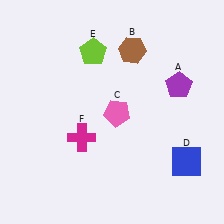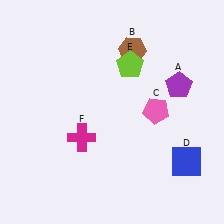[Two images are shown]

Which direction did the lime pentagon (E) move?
The lime pentagon (E) moved right.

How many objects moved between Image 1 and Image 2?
2 objects moved between the two images.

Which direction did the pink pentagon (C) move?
The pink pentagon (C) moved right.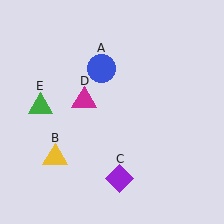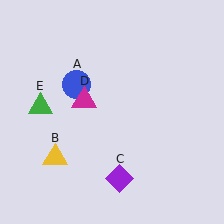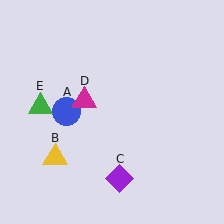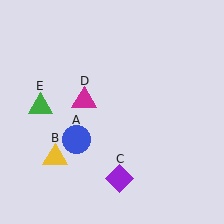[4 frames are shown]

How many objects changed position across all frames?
1 object changed position: blue circle (object A).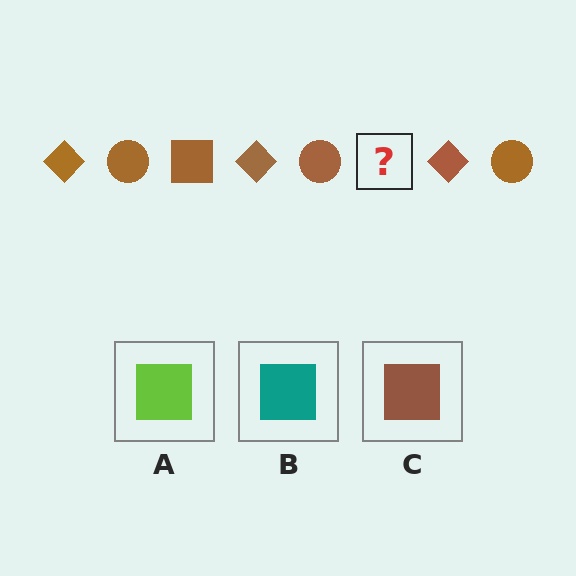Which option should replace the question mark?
Option C.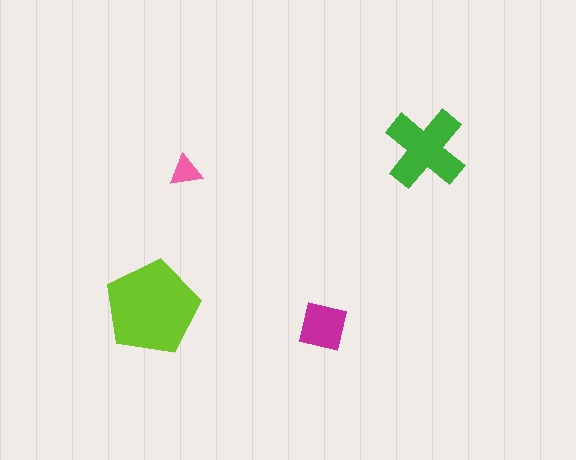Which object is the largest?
The lime pentagon.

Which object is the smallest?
The pink triangle.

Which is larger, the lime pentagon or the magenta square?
The lime pentagon.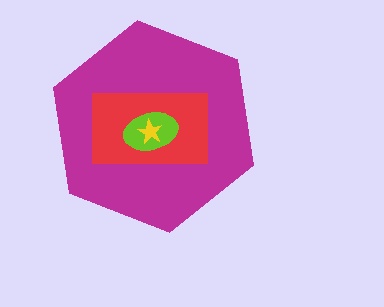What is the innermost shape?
The yellow star.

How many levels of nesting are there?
4.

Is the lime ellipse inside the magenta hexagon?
Yes.